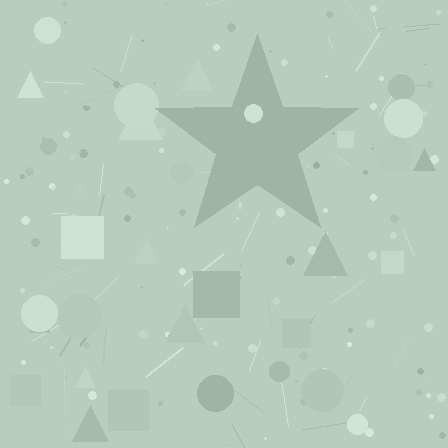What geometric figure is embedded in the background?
A star is embedded in the background.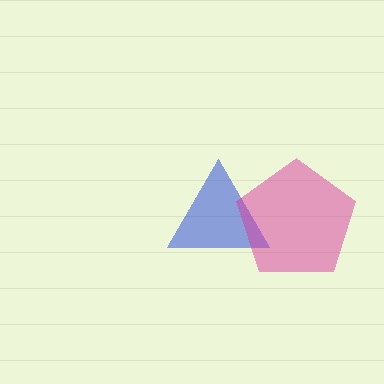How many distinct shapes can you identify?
There are 2 distinct shapes: a blue triangle, a magenta pentagon.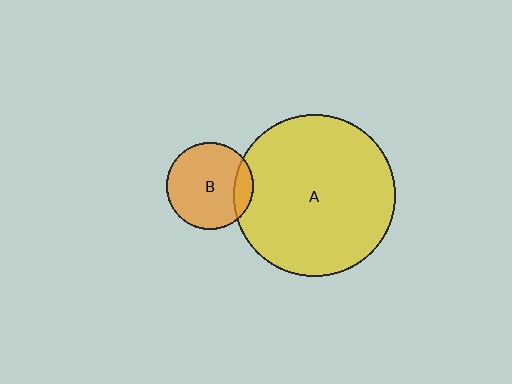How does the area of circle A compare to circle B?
Approximately 3.5 times.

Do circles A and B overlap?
Yes.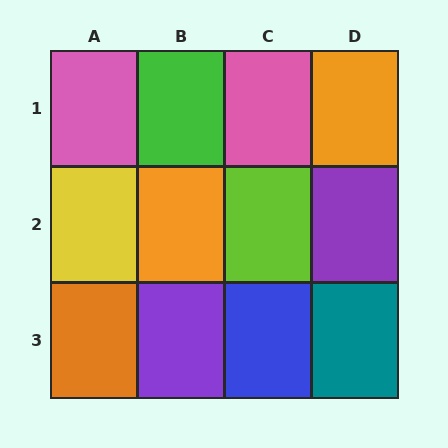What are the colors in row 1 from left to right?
Pink, green, pink, orange.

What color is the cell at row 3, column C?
Blue.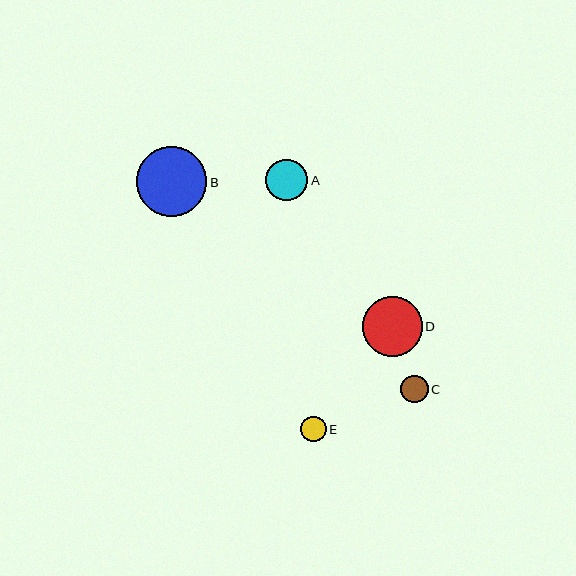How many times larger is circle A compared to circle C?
Circle A is approximately 1.5 times the size of circle C.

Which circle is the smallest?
Circle E is the smallest with a size of approximately 25 pixels.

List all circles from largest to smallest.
From largest to smallest: B, D, A, C, E.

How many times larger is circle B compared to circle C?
Circle B is approximately 2.6 times the size of circle C.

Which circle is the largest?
Circle B is the largest with a size of approximately 70 pixels.